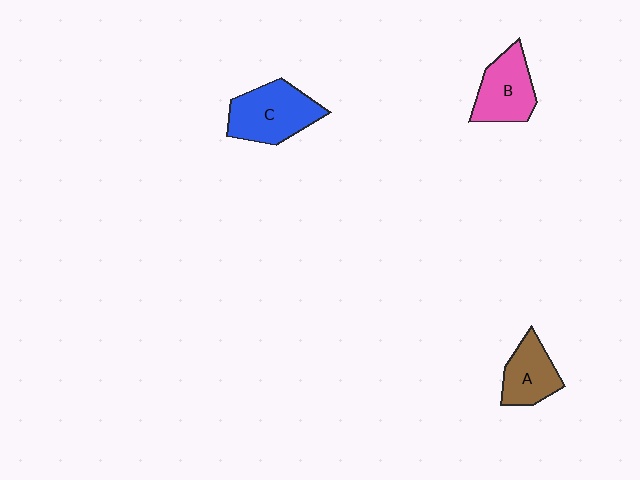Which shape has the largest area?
Shape C (blue).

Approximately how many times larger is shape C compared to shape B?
Approximately 1.2 times.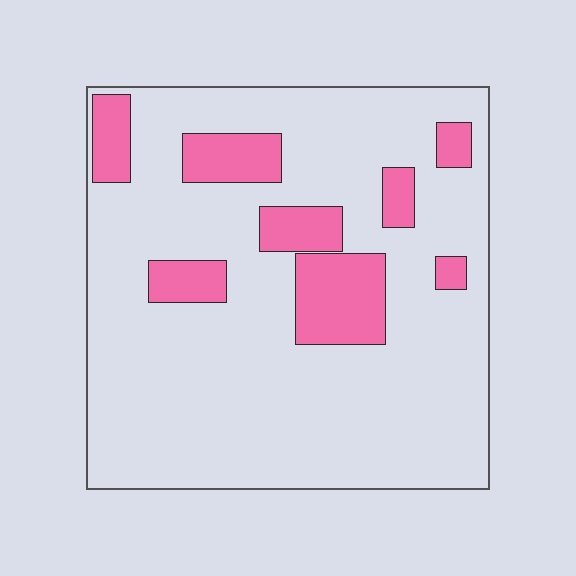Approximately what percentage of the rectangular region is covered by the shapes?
Approximately 20%.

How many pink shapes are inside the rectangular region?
8.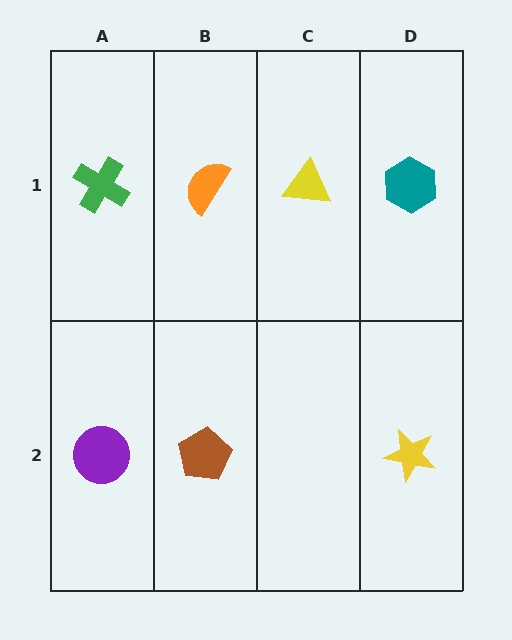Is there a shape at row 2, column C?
No, that cell is empty.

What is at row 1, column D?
A teal hexagon.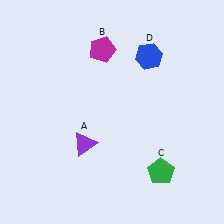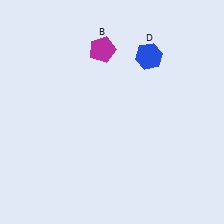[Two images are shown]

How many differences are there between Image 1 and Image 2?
There are 2 differences between the two images.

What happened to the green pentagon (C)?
The green pentagon (C) was removed in Image 2. It was in the bottom-right area of Image 1.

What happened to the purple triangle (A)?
The purple triangle (A) was removed in Image 2. It was in the bottom-left area of Image 1.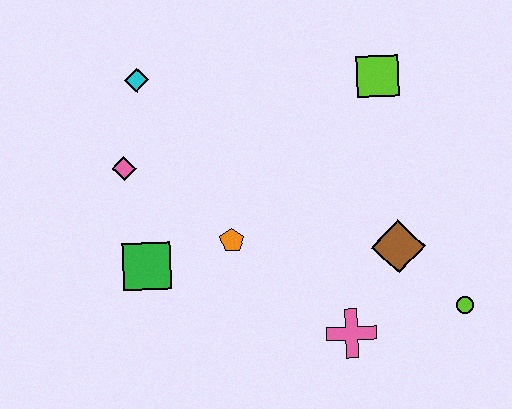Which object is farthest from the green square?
The lime circle is farthest from the green square.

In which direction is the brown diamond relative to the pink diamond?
The brown diamond is to the right of the pink diamond.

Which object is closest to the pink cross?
The brown diamond is closest to the pink cross.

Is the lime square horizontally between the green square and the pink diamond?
No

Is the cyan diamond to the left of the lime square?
Yes